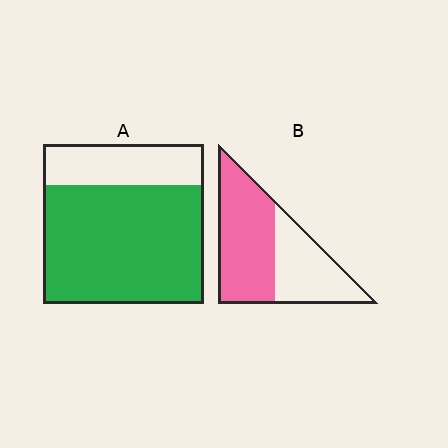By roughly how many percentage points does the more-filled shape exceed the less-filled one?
By roughly 15 percentage points (A over B).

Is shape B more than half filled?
Yes.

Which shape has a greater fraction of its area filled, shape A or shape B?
Shape A.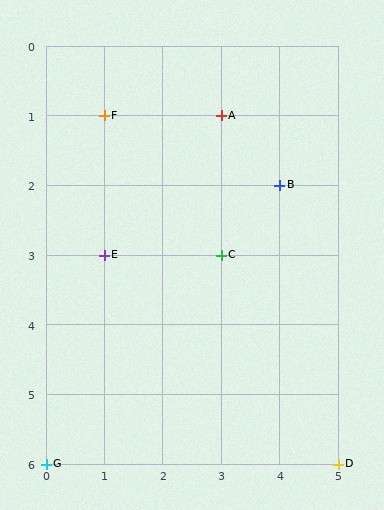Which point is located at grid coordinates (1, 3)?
Point E is at (1, 3).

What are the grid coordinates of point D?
Point D is at grid coordinates (5, 6).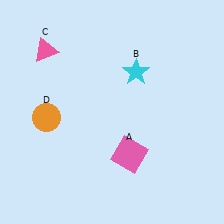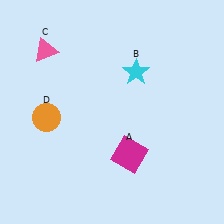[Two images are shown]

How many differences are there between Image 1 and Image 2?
There is 1 difference between the two images.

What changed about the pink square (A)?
In Image 1, A is pink. In Image 2, it changed to magenta.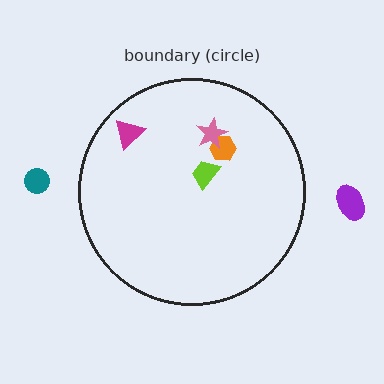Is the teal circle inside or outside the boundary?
Outside.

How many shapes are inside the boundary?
4 inside, 2 outside.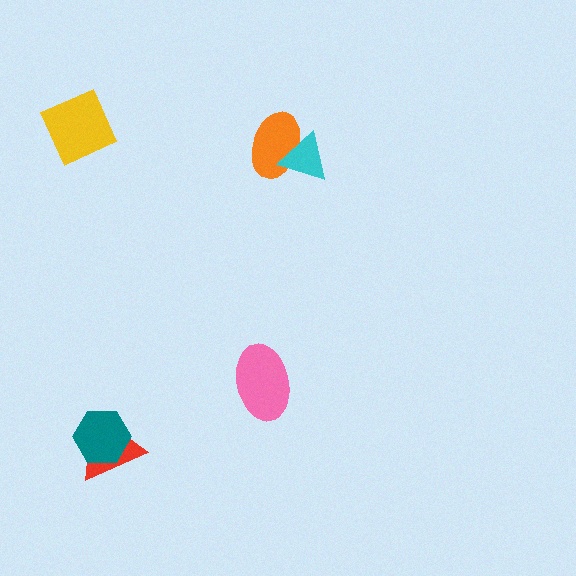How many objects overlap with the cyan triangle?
1 object overlaps with the cyan triangle.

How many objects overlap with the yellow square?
0 objects overlap with the yellow square.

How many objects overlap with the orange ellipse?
1 object overlaps with the orange ellipse.